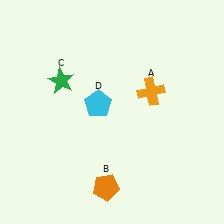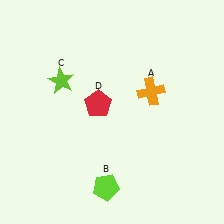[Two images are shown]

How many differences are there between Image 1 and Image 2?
There are 3 differences between the two images.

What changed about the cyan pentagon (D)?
In Image 1, D is cyan. In Image 2, it changed to red.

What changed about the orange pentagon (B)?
In Image 1, B is orange. In Image 2, it changed to lime.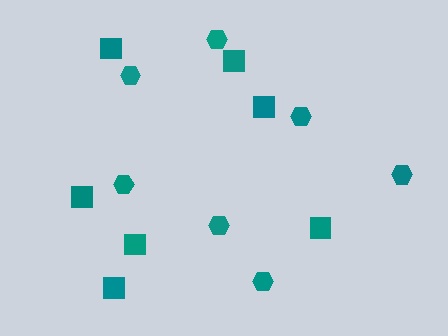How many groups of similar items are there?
There are 2 groups: one group of squares (7) and one group of hexagons (7).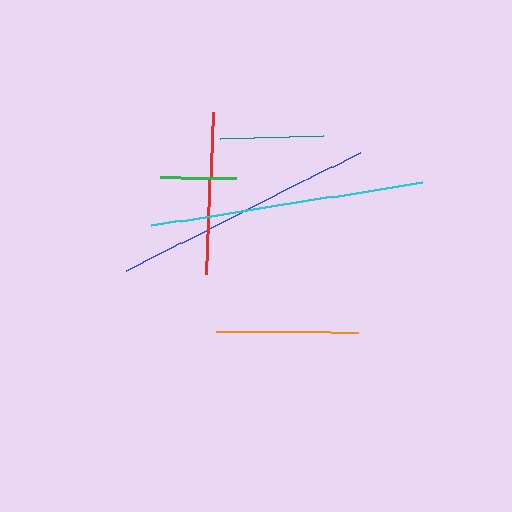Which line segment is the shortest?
The green line is the shortest at approximately 76 pixels.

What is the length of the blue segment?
The blue segment is approximately 263 pixels long.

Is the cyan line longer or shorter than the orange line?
The cyan line is longer than the orange line.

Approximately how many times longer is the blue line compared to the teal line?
The blue line is approximately 2.6 times the length of the teal line.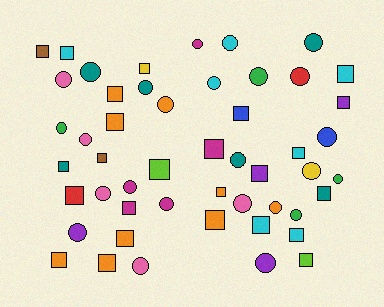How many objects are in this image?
There are 50 objects.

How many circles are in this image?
There are 25 circles.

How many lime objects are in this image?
There are 2 lime objects.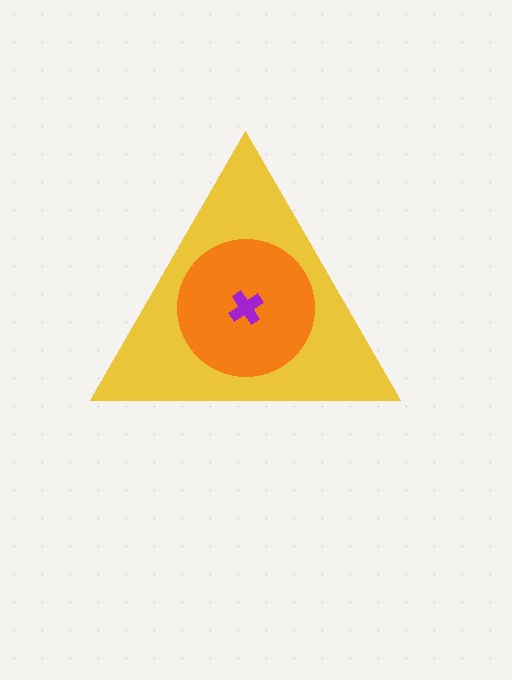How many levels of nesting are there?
3.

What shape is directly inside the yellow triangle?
The orange circle.